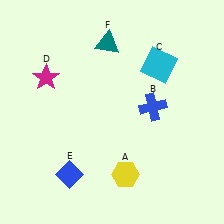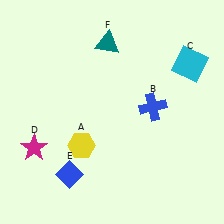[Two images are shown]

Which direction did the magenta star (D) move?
The magenta star (D) moved down.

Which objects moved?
The objects that moved are: the yellow hexagon (A), the cyan square (C), the magenta star (D).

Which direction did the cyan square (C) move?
The cyan square (C) moved right.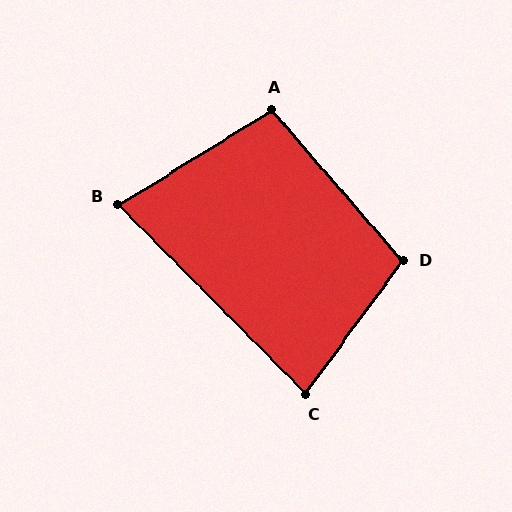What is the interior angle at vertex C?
Approximately 81 degrees (acute).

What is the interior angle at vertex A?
Approximately 99 degrees (obtuse).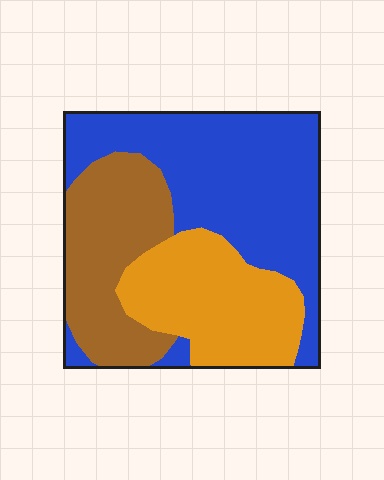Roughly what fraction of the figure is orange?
Orange takes up about one quarter (1/4) of the figure.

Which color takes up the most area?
Blue, at roughly 45%.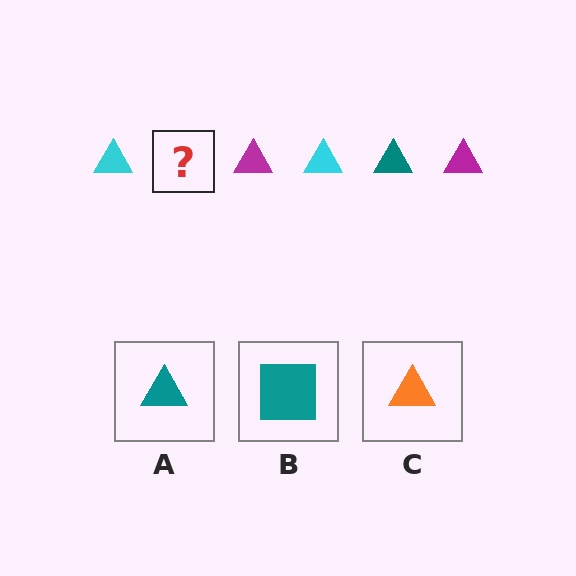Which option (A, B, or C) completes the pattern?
A.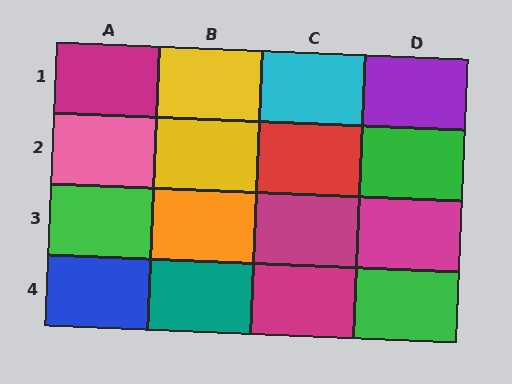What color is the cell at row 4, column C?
Magenta.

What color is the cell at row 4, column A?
Blue.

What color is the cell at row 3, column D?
Magenta.